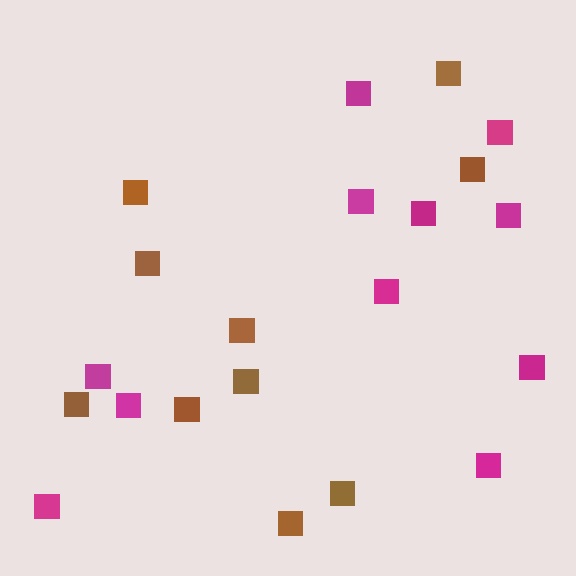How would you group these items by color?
There are 2 groups: one group of magenta squares (11) and one group of brown squares (10).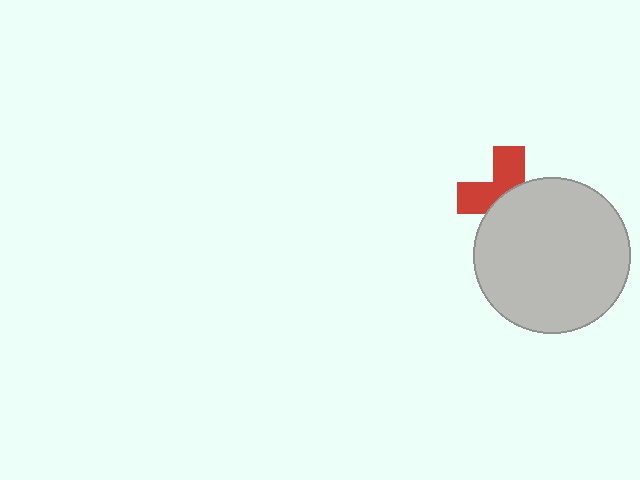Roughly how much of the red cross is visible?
A small part of it is visible (roughly 44%).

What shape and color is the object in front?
The object in front is a light gray circle.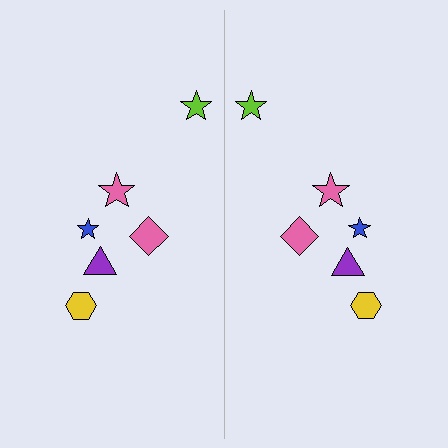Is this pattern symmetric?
Yes, this pattern has bilateral (reflection) symmetry.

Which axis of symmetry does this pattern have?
The pattern has a vertical axis of symmetry running through the center of the image.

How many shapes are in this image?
There are 12 shapes in this image.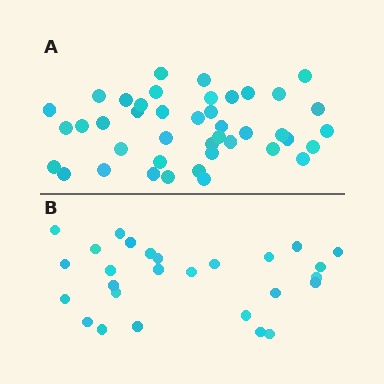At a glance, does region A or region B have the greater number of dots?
Region A (the top region) has more dots.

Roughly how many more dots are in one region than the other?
Region A has approximately 15 more dots than region B.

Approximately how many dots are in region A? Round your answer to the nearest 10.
About 40 dots. (The exact count is 42, which rounds to 40.)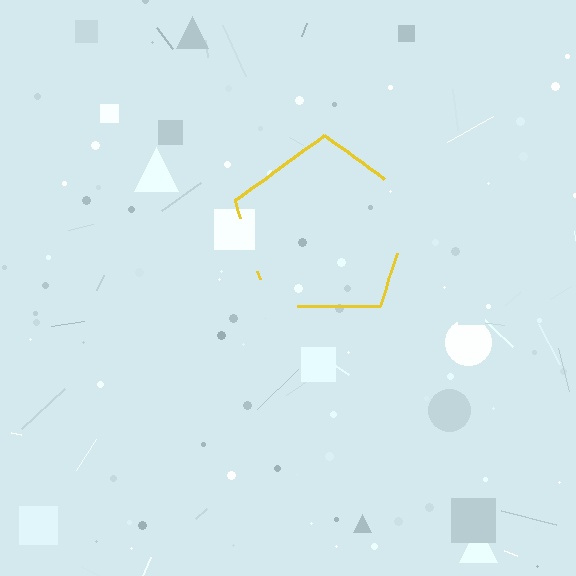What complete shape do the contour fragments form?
The contour fragments form a pentagon.